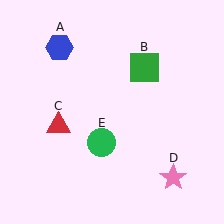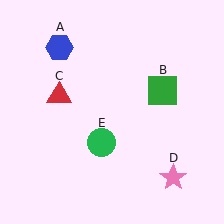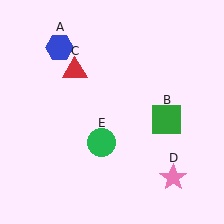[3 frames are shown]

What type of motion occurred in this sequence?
The green square (object B), red triangle (object C) rotated clockwise around the center of the scene.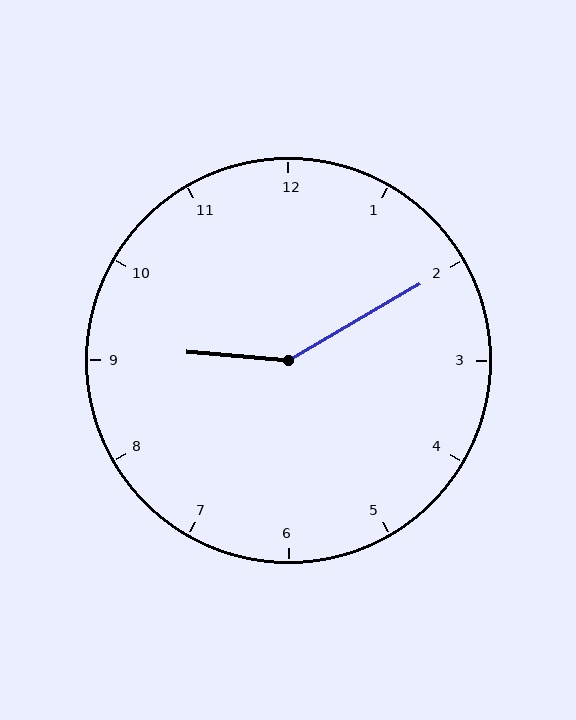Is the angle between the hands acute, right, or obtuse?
It is obtuse.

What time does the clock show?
9:10.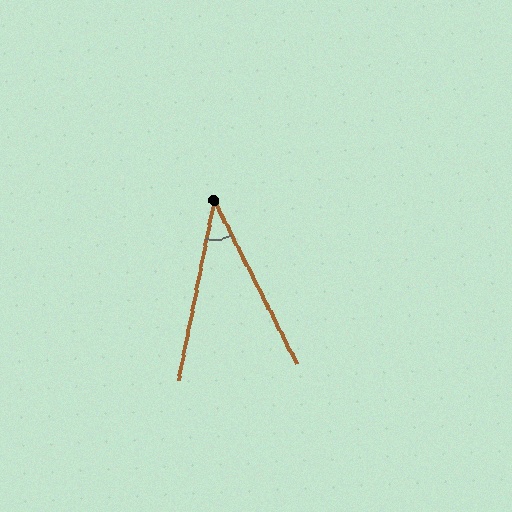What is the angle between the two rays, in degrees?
Approximately 38 degrees.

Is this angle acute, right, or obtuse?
It is acute.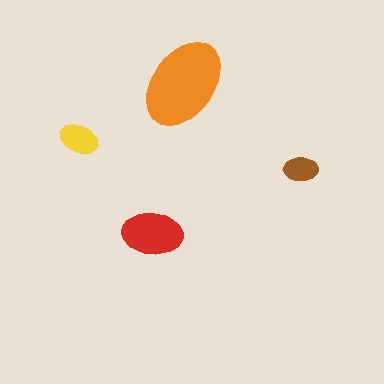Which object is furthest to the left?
The yellow ellipse is leftmost.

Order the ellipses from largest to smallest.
the orange one, the red one, the yellow one, the brown one.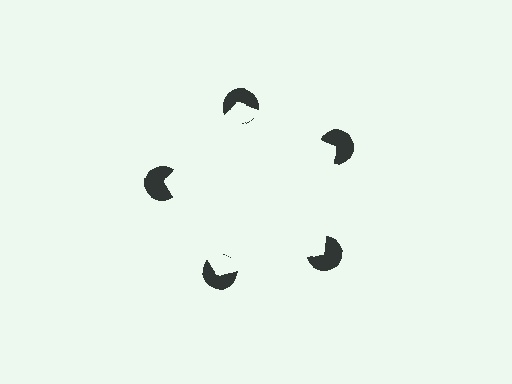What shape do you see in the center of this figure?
An illusory pentagon — its edges are inferred from the aligned wedge cuts in the pac-man discs, not physically drawn.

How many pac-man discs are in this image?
There are 5 — one at each vertex of the illusory pentagon.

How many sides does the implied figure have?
5 sides.